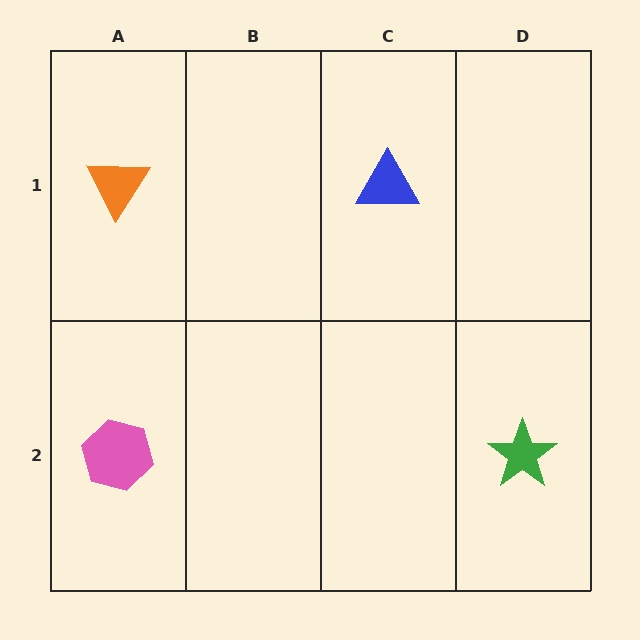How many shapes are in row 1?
2 shapes.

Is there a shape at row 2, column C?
No, that cell is empty.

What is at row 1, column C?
A blue triangle.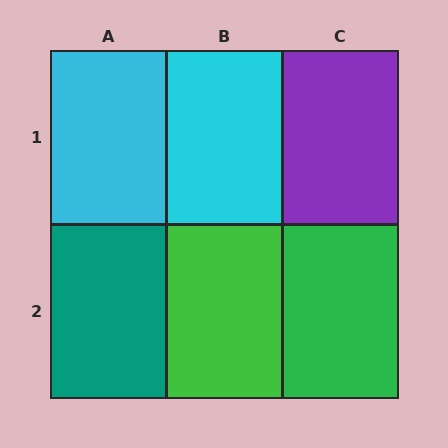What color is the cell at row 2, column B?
Green.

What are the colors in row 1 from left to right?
Cyan, cyan, purple.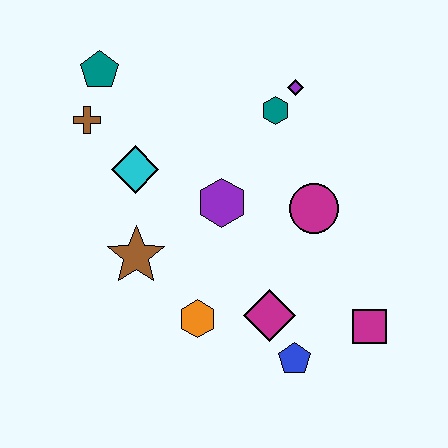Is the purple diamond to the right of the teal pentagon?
Yes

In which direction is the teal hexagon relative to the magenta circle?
The teal hexagon is above the magenta circle.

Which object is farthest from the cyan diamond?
The magenta square is farthest from the cyan diamond.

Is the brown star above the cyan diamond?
No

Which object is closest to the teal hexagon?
The purple diamond is closest to the teal hexagon.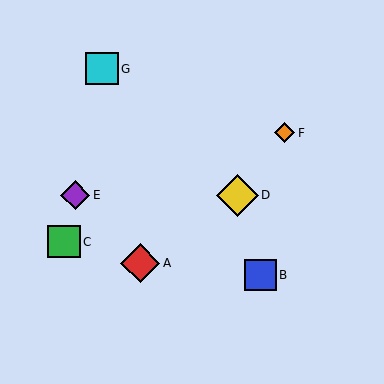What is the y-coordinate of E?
Object E is at y≈195.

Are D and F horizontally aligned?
No, D is at y≈195 and F is at y≈133.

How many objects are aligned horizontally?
2 objects (D, E) are aligned horizontally.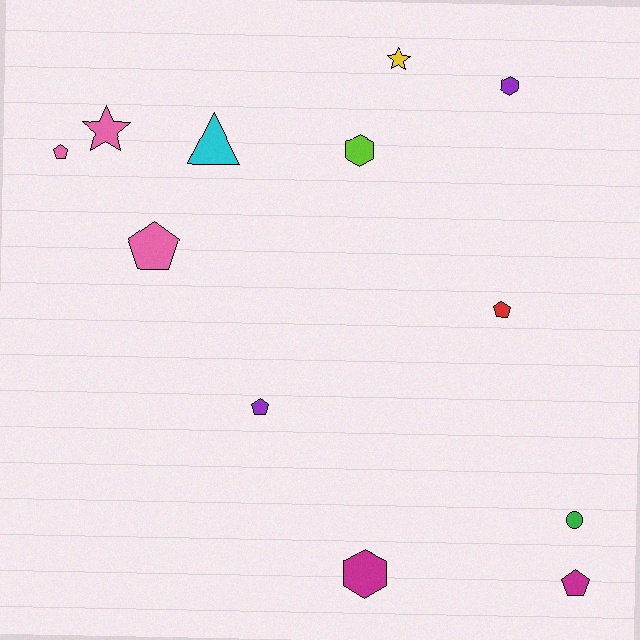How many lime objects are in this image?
There is 1 lime object.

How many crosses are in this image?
There are no crosses.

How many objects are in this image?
There are 12 objects.